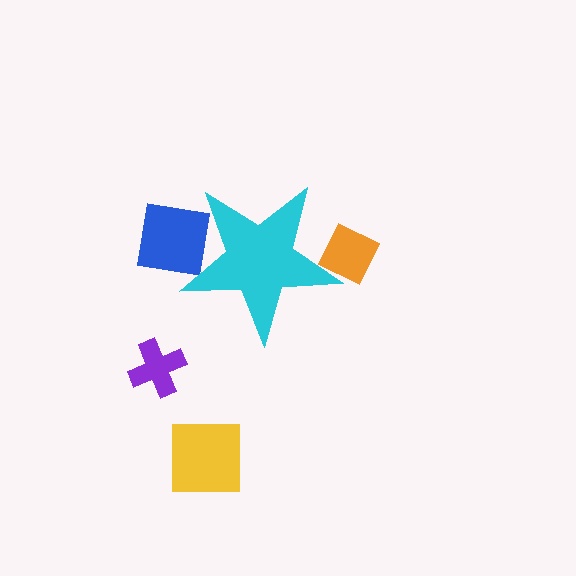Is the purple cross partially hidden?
No, the purple cross is fully visible.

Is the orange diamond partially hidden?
Yes, the orange diamond is partially hidden behind the cyan star.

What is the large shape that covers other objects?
A cyan star.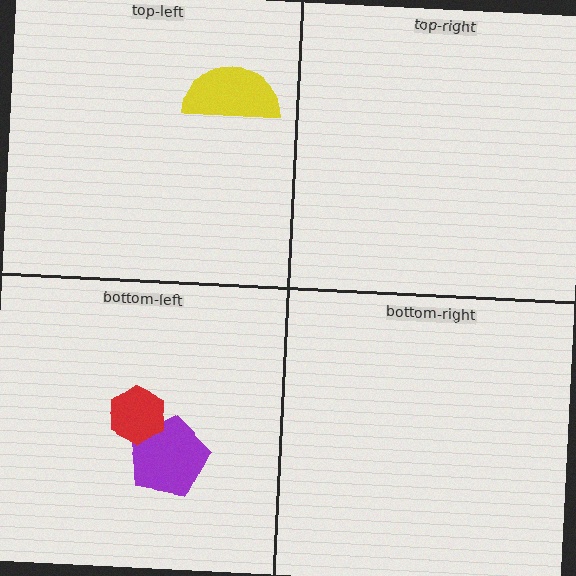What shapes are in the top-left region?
The yellow semicircle.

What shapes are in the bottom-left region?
The purple pentagon, the red hexagon.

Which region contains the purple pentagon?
The bottom-left region.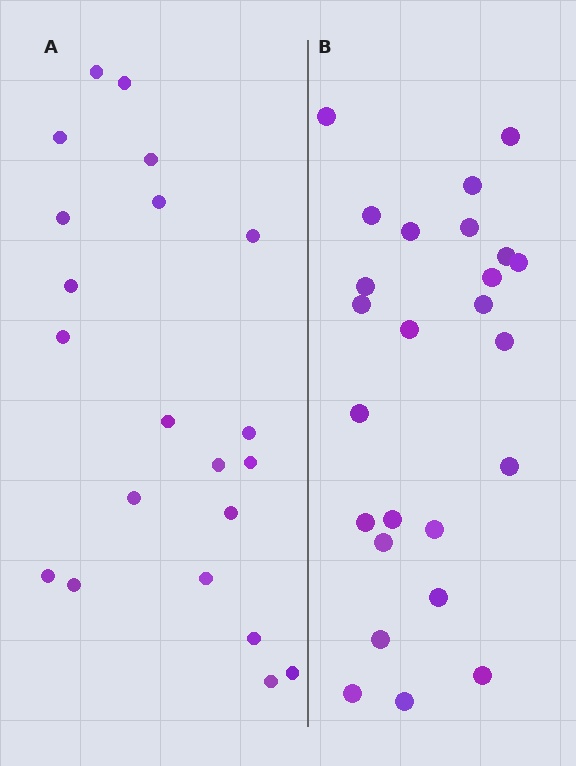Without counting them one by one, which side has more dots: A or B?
Region B (the right region) has more dots.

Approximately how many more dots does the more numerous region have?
Region B has about 4 more dots than region A.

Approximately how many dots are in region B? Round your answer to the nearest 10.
About 20 dots. (The exact count is 25, which rounds to 20.)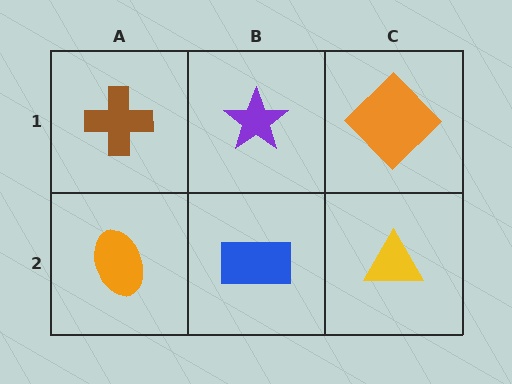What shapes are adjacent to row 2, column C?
An orange diamond (row 1, column C), a blue rectangle (row 2, column B).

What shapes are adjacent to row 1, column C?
A yellow triangle (row 2, column C), a purple star (row 1, column B).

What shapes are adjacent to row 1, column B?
A blue rectangle (row 2, column B), a brown cross (row 1, column A), an orange diamond (row 1, column C).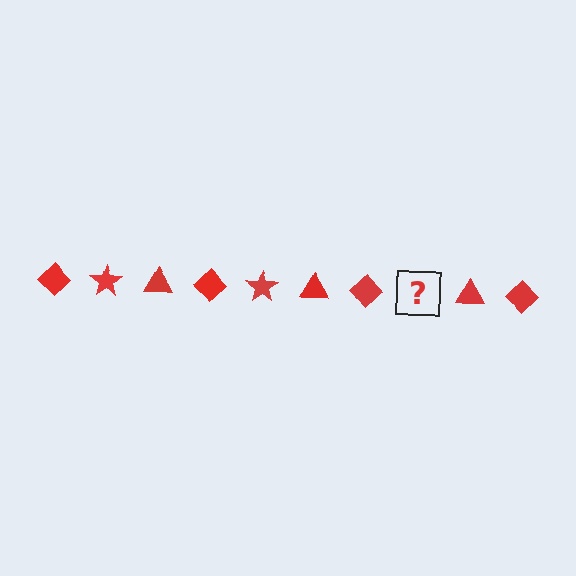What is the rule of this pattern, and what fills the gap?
The rule is that the pattern cycles through diamond, star, triangle shapes in red. The gap should be filled with a red star.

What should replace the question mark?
The question mark should be replaced with a red star.